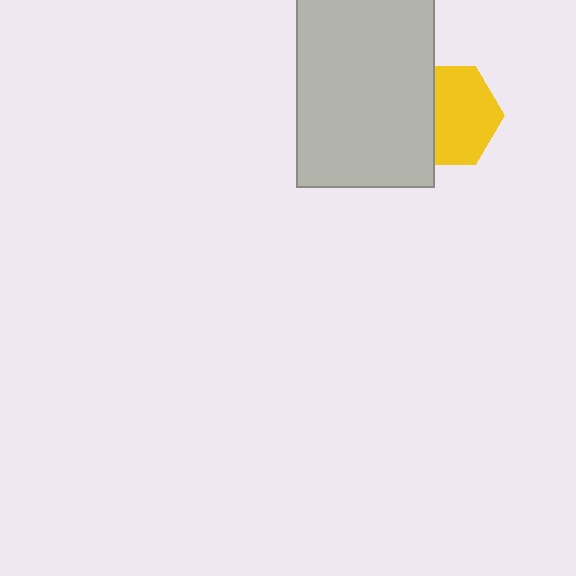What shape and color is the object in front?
The object in front is a light gray rectangle.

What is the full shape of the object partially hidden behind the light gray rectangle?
The partially hidden object is a yellow hexagon.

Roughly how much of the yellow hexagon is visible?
About half of it is visible (roughly 64%).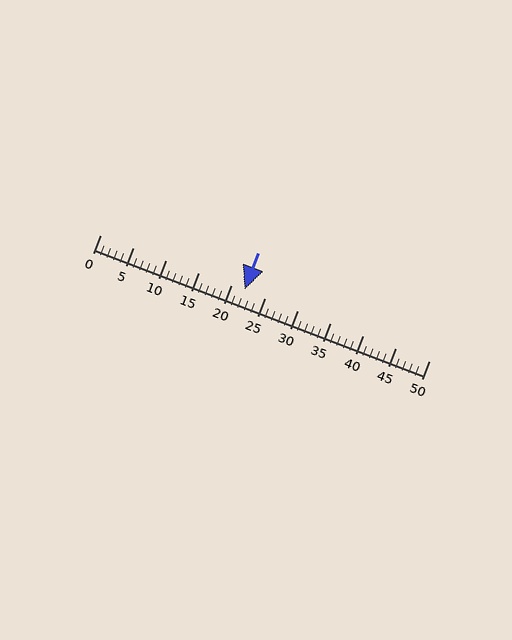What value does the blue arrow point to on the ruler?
The blue arrow points to approximately 22.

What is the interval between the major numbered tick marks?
The major tick marks are spaced 5 units apart.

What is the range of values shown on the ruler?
The ruler shows values from 0 to 50.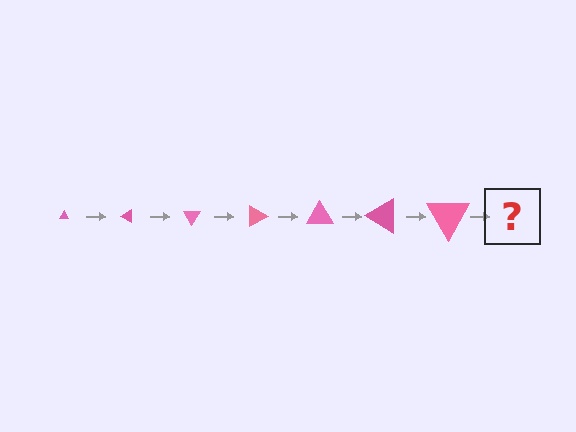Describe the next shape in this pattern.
It should be a triangle, larger than the previous one and rotated 210 degrees from the start.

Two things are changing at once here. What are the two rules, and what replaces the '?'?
The two rules are that the triangle grows larger each step and it rotates 30 degrees each step. The '?' should be a triangle, larger than the previous one and rotated 210 degrees from the start.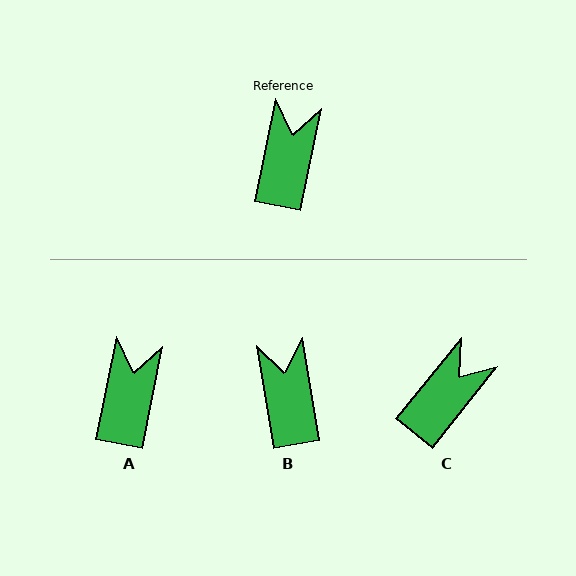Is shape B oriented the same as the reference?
No, it is off by about 21 degrees.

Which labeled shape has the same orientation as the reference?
A.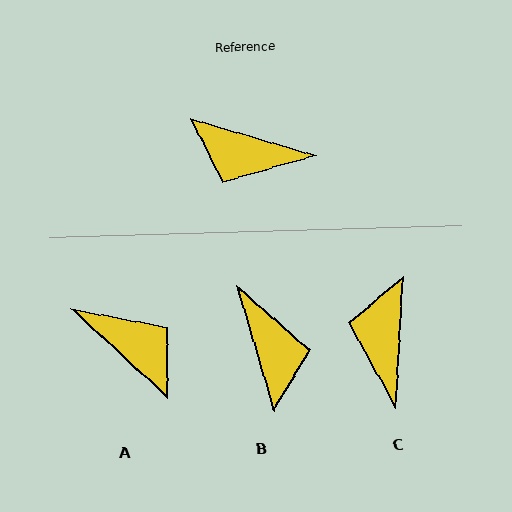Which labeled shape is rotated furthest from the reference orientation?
A, about 154 degrees away.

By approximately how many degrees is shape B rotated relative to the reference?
Approximately 123 degrees counter-clockwise.